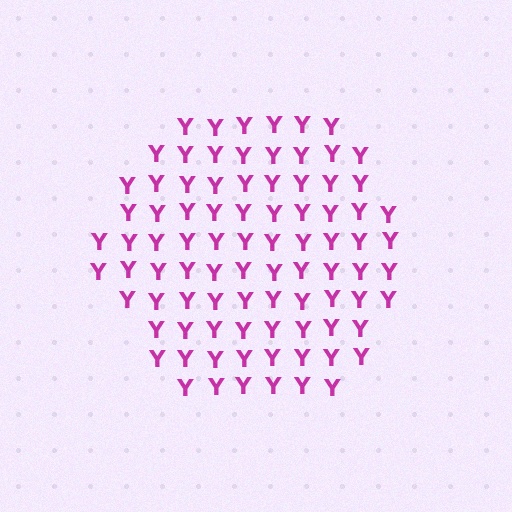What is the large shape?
The large shape is a hexagon.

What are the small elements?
The small elements are letter Y's.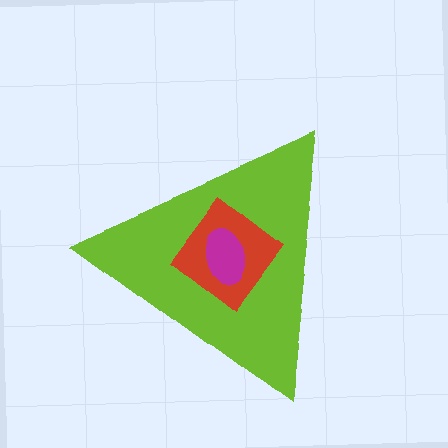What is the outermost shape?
The lime triangle.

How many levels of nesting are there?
3.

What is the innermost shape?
The magenta ellipse.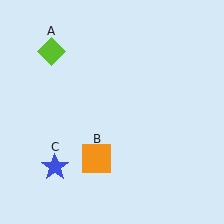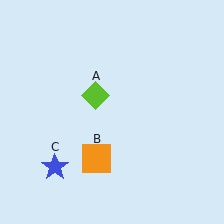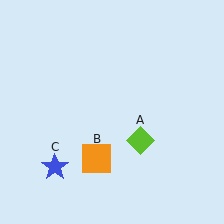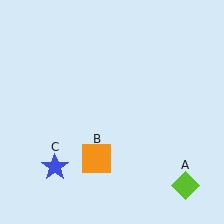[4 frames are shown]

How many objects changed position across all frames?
1 object changed position: lime diamond (object A).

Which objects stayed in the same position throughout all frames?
Orange square (object B) and blue star (object C) remained stationary.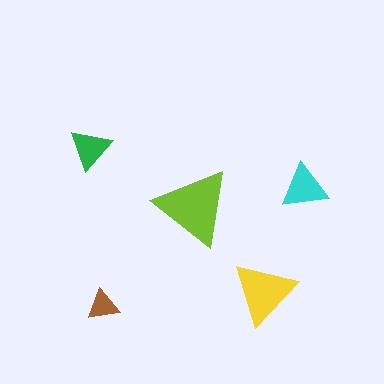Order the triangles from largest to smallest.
the lime one, the yellow one, the cyan one, the green one, the brown one.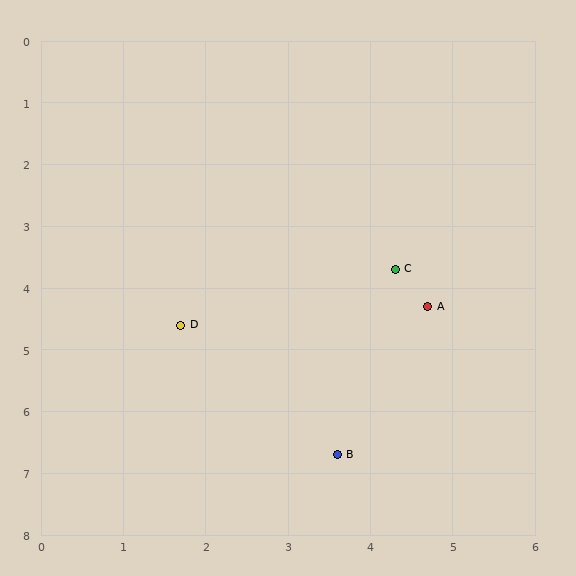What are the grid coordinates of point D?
Point D is at approximately (1.7, 4.6).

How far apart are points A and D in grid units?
Points A and D are about 3.0 grid units apart.